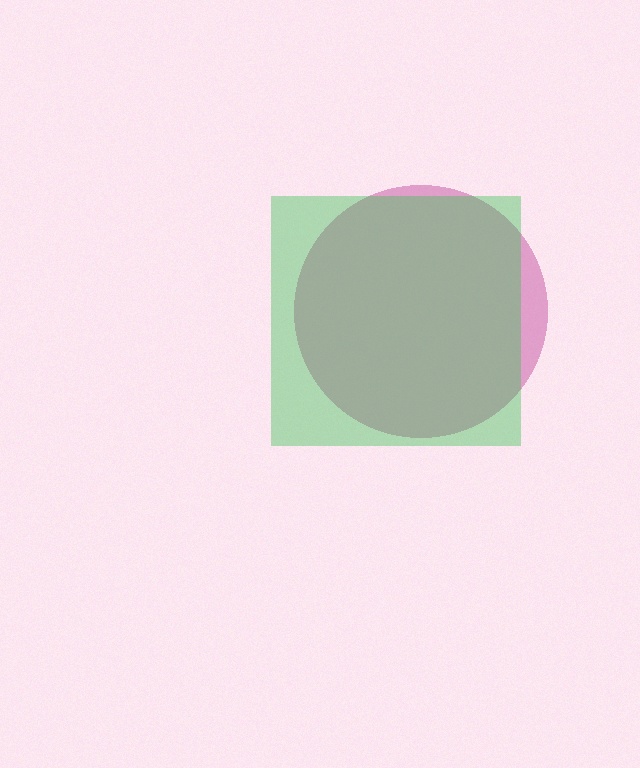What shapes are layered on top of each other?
The layered shapes are: a magenta circle, a green square.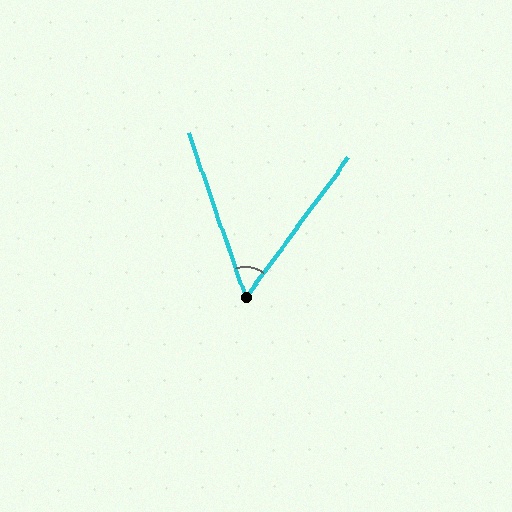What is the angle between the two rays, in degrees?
Approximately 55 degrees.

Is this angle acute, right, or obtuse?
It is acute.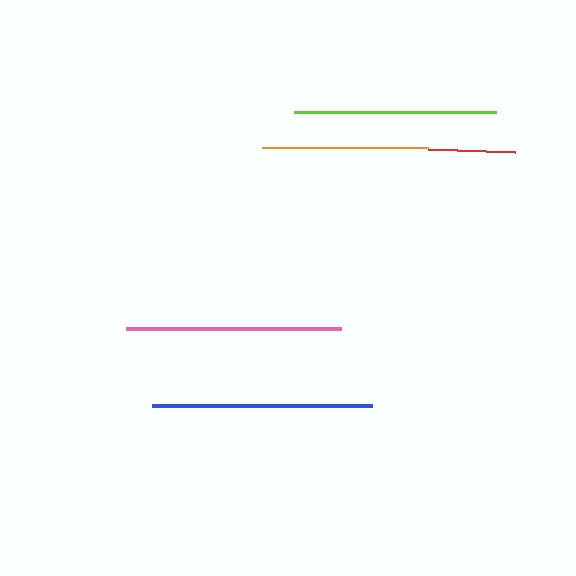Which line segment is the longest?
The blue line is the longest at approximately 220 pixels.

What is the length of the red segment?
The red segment is approximately 88 pixels long.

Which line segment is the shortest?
The red line is the shortest at approximately 88 pixels.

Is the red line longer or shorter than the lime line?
The lime line is longer than the red line.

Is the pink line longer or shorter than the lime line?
The pink line is longer than the lime line.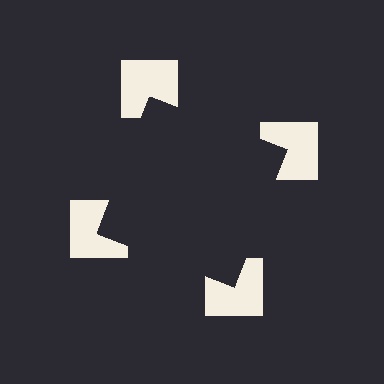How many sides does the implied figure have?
4 sides.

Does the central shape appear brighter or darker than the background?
It typically appears slightly darker than the background, even though no actual brightness change is drawn.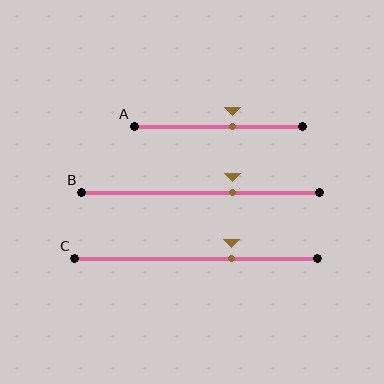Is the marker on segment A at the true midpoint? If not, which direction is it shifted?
No, the marker on segment A is shifted to the right by about 9% of the segment length.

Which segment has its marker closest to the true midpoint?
Segment A has its marker closest to the true midpoint.